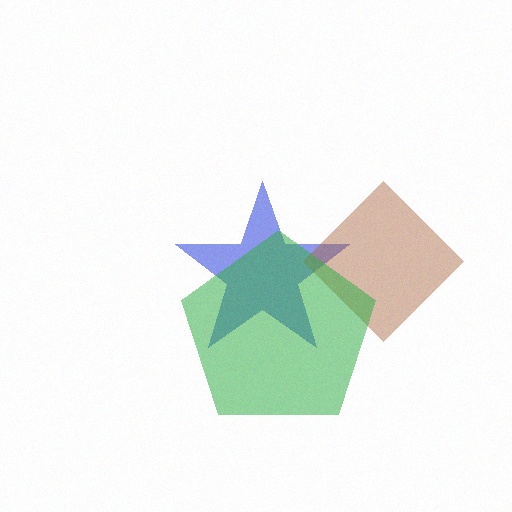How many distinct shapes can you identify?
There are 3 distinct shapes: a blue star, a brown diamond, a green pentagon.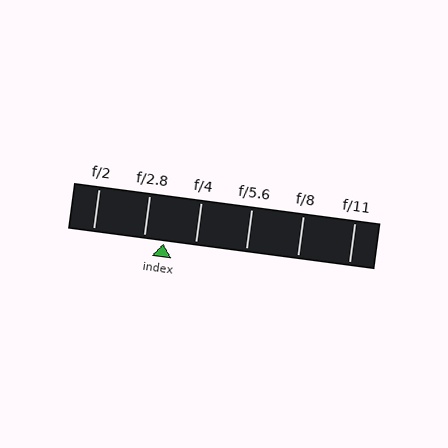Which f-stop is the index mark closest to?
The index mark is closest to f/2.8.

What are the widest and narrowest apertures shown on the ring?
The widest aperture shown is f/2 and the narrowest is f/11.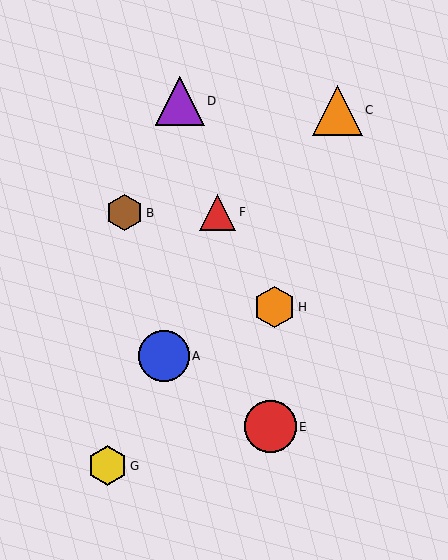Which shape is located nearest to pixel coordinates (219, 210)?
The red triangle (labeled F) at (218, 212) is nearest to that location.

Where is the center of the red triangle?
The center of the red triangle is at (218, 212).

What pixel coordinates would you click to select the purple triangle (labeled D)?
Click at (180, 101) to select the purple triangle D.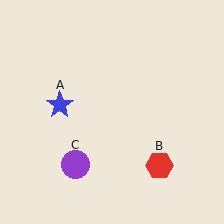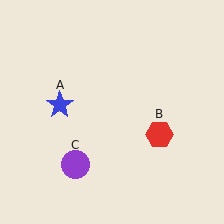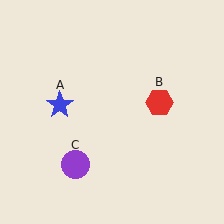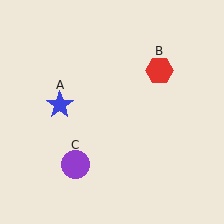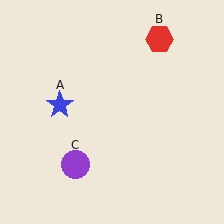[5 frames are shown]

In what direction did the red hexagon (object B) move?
The red hexagon (object B) moved up.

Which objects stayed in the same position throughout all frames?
Blue star (object A) and purple circle (object C) remained stationary.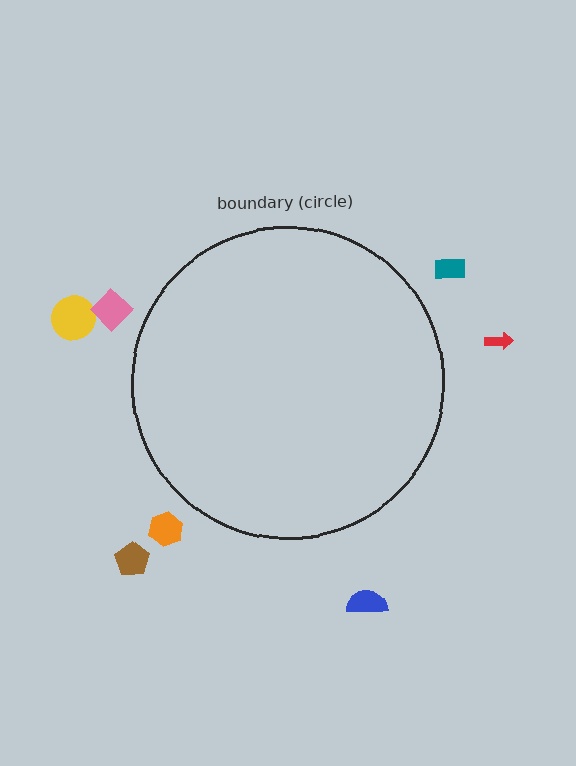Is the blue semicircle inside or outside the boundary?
Outside.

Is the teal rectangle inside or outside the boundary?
Outside.